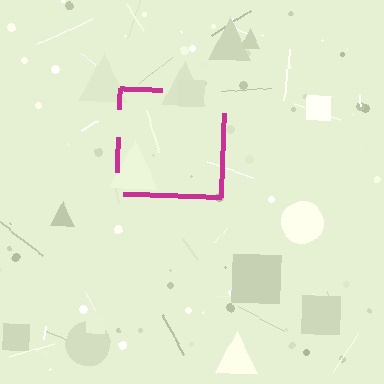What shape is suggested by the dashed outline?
The dashed outline suggests a square.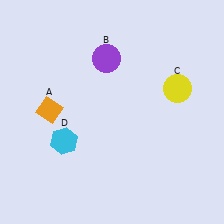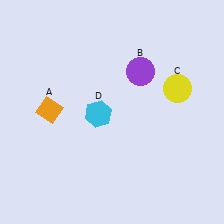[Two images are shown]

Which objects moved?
The objects that moved are: the purple circle (B), the cyan hexagon (D).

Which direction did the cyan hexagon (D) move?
The cyan hexagon (D) moved right.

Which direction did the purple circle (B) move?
The purple circle (B) moved right.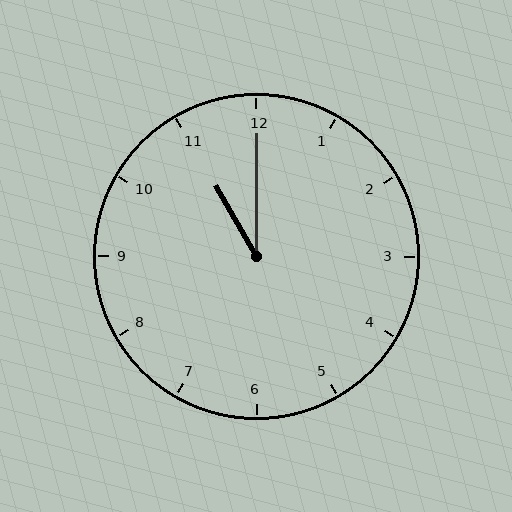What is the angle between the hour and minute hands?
Approximately 30 degrees.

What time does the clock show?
11:00.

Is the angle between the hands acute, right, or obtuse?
It is acute.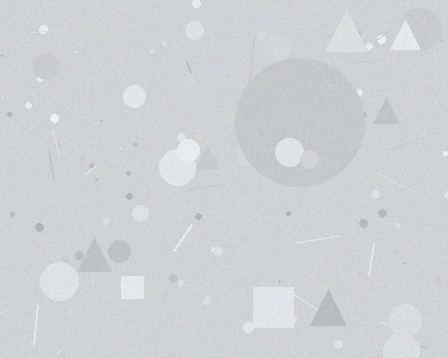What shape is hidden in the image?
A circle is hidden in the image.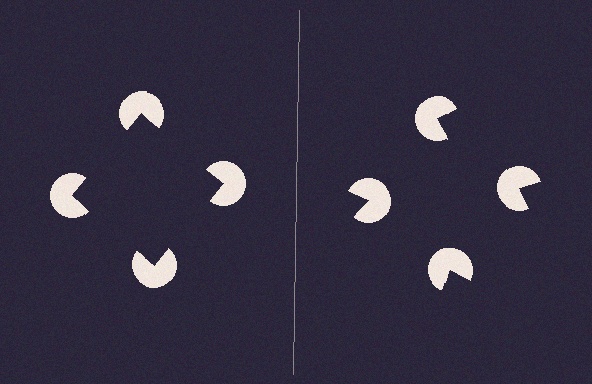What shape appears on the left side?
An illusory square.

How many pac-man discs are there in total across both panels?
8 — 4 on each side.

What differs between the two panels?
The pac-man discs are positioned identically on both sides; only the wedge orientations differ. On the left they align to a square; on the right they are misaligned.